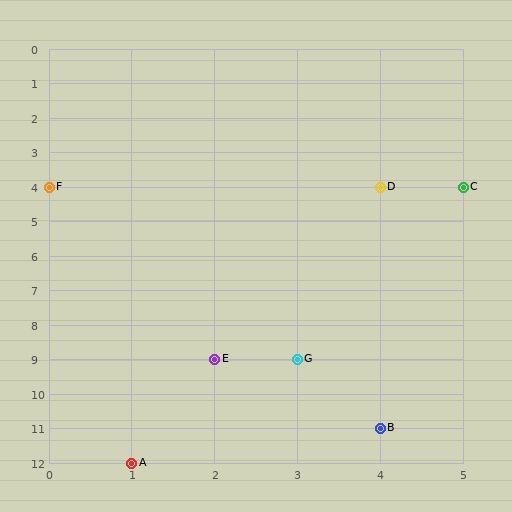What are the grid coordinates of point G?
Point G is at grid coordinates (3, 9).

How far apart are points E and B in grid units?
Points E and B are 2 columns and 2 rows apart (about 2.8 grid units diagonally).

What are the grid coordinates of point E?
Point E is at grid coordinates (2, 9).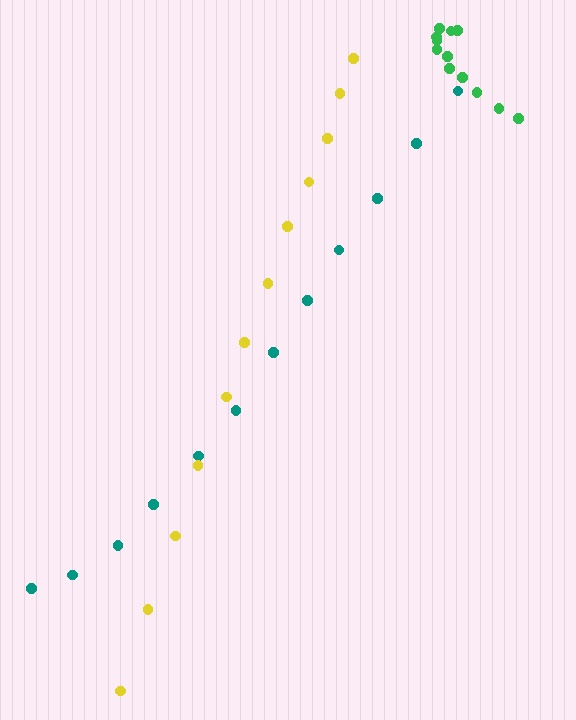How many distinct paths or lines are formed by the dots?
There are 3 distinct paths.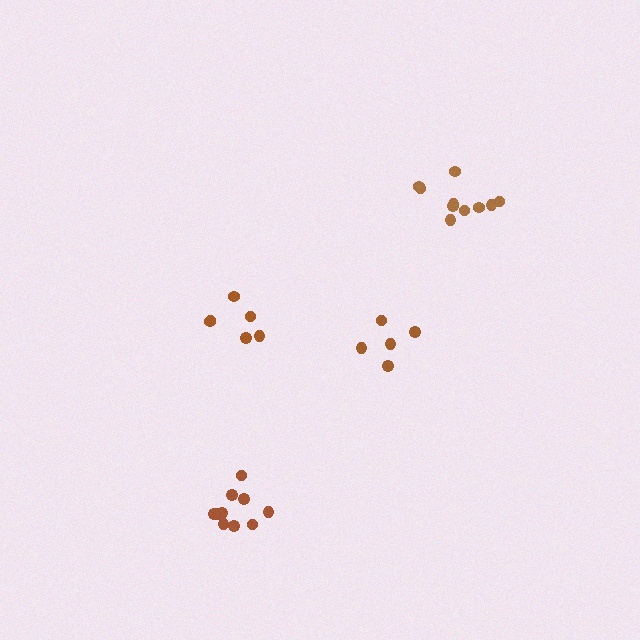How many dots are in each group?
Group 1: 10 dots, Group 2: 10 dots, Group 3: 5 dots, Group 4: 6 dots (31 total).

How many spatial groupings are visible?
There are 4 spatial groupings.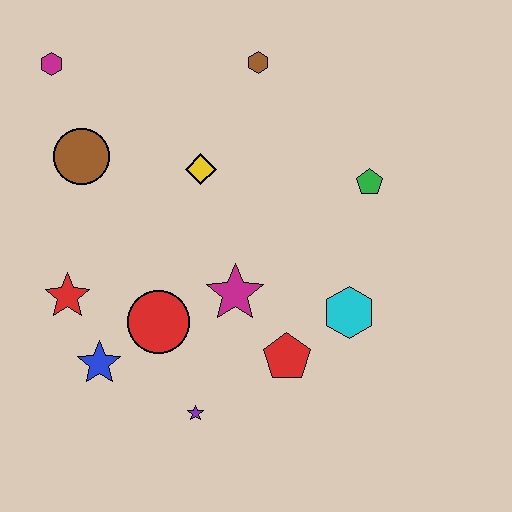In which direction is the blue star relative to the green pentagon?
The blue star is to the left of the green pentagon.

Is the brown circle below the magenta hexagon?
Yes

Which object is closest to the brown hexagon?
The yellow diamond is closest to the brown hexagon.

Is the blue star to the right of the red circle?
No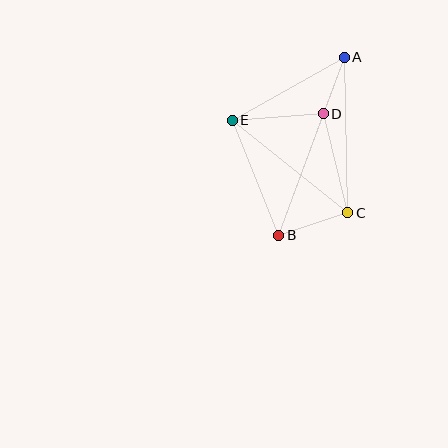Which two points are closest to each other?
Points A and D are closest to each other.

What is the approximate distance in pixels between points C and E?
The distance between C and E is approximately 148 pixels.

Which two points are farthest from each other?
Points A and B are farthest from each other.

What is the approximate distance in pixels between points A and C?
The distance between A and C is approximately 155 pixels.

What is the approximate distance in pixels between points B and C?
The distance between B and C is approximately 72 pixels.